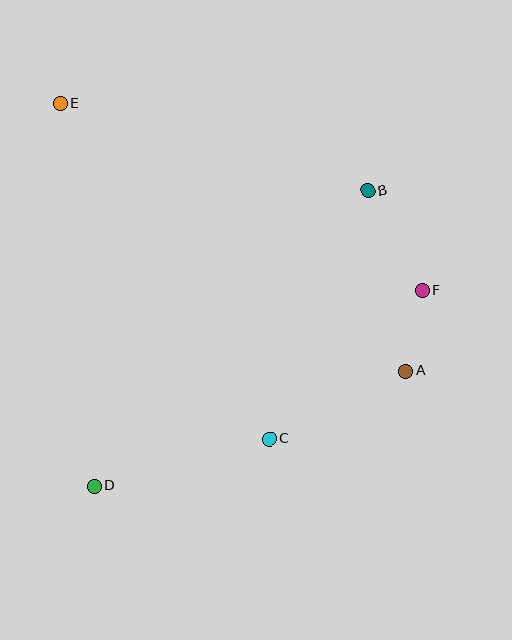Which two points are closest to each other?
Points A and F are closest to each other.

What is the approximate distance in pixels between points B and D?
The distance between B and D is approximately 402 pixels.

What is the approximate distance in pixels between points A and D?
The distance between A and D is approximately 332 pixels.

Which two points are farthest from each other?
Points A and E are farthest from each other.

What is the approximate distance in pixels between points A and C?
The distance between A and C is approximately 152 pixels.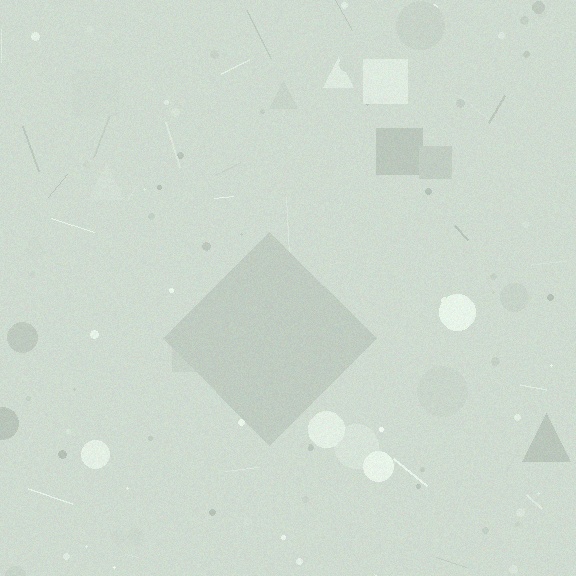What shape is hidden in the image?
A diamond is hidden in the image.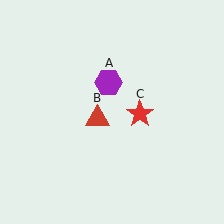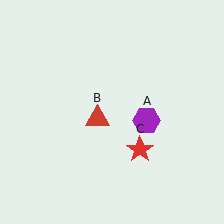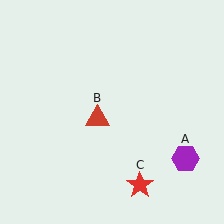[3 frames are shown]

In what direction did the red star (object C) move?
The red star (object C) moved down.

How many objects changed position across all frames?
2 objects changed position: purple hexagon (object A), red star (object C).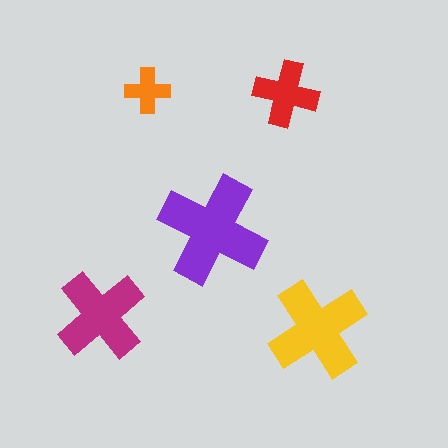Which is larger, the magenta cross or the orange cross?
The magenta one.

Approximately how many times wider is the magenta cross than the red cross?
About 1.5 times wider.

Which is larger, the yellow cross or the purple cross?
The purple one.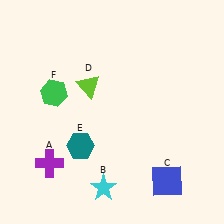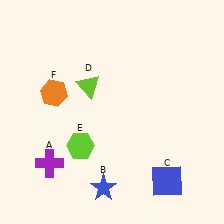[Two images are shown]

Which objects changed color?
B changed from cyan to blue. E changed from teal to lime. F changed from green to orange.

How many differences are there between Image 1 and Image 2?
There are 3 differences between the two images.